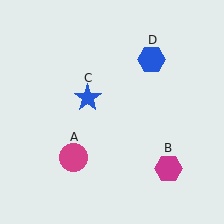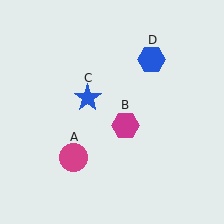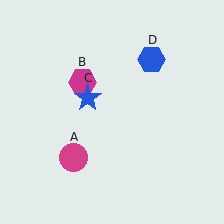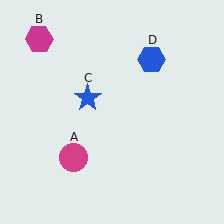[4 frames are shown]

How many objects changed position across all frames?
1 object changed position: magenta hexagon (object B).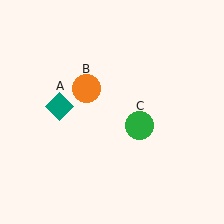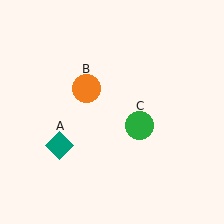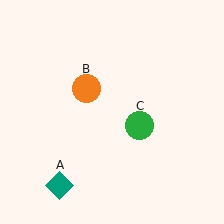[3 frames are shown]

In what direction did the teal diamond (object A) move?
The teal diamond (object A) moved down.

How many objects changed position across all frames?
1 object changed position: teal diamond (object A).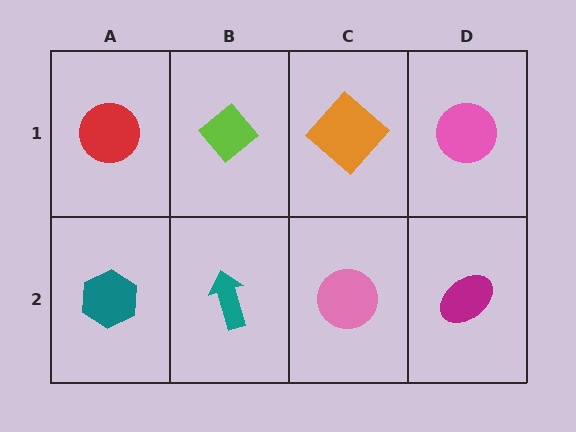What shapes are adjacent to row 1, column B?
A teal arrow (row 2, column B), a red circle (row 1, column A), an orange diamond (row 1, column C).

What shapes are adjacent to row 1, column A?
A teal hexagon (row 2, column A), a lime diamond (row 1, column B).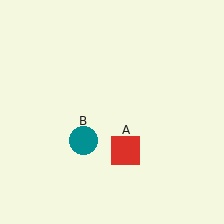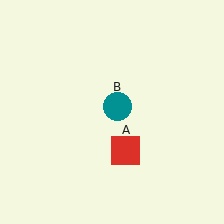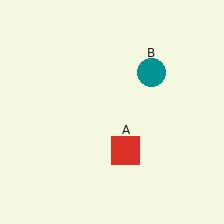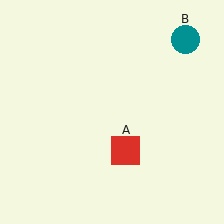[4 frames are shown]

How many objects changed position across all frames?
1 object changed position: teal circle (object B).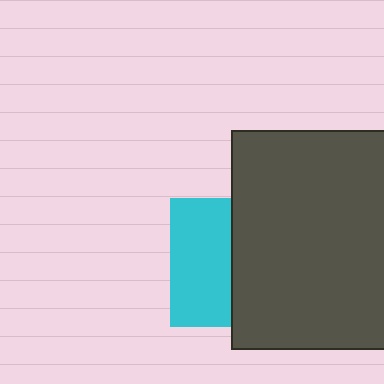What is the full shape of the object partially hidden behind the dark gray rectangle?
The partially hidden object is a cyan square.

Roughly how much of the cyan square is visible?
About half of it is visible (roughly 48%).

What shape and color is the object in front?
The object in front is a dark gray rectangle.